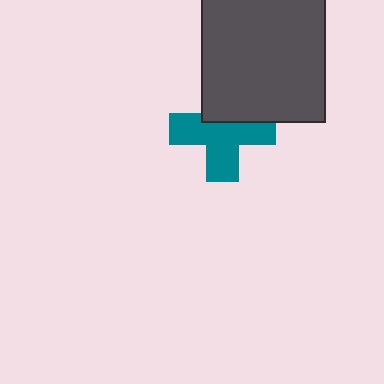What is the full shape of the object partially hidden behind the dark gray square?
The partially hidden object is a teal cross.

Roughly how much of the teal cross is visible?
Most of it is visible (roughly 66%).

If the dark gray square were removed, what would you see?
You would see the complete teal cross.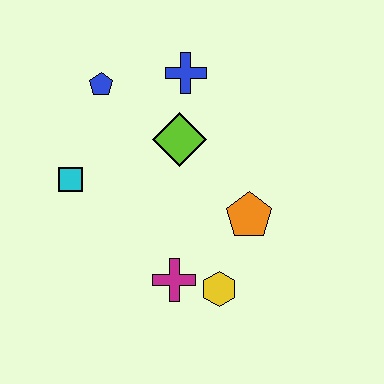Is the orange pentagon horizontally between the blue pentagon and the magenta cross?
No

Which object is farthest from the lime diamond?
The yellow hexagon is farthest from the lime diamond.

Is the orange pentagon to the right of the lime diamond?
Yes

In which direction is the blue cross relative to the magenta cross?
The blue cross is above the magenta cross.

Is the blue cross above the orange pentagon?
Yes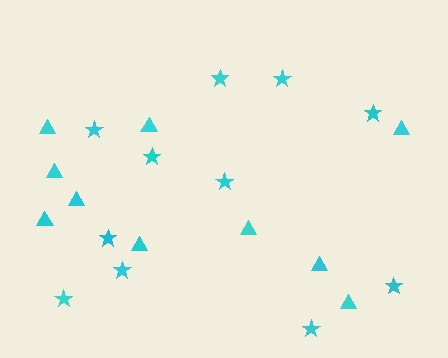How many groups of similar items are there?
There are 2 groups: one group of triangles (10) and one group of stars (11).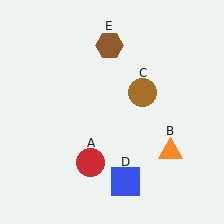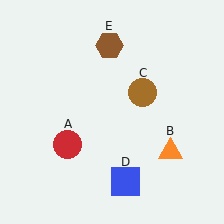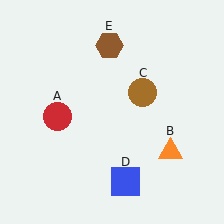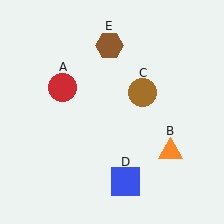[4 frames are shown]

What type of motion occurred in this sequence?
The red circle (object A) rotated clockwise around the center of the scene.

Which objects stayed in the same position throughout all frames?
Orange triangle (object B) and brown circle (object C) and blue square (object D) and brown hexagon (object E) remained stationary.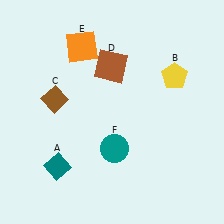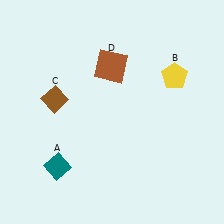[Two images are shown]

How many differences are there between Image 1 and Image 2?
There are 2 differences between the two images.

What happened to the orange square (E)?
The orange square (E) was removed in Image 2. It was in the top-left area of Image 1.